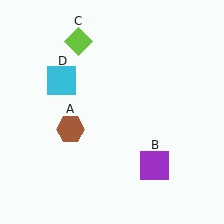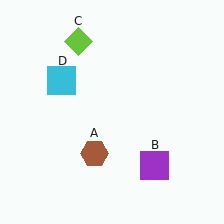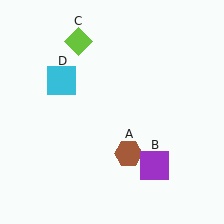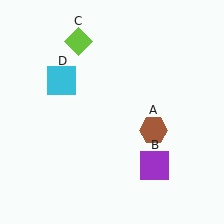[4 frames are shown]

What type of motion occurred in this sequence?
The brown hexagon (object A) rotated counterclockwise around the center of the scene.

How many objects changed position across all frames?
1 object changed position: brown hexagon (object A).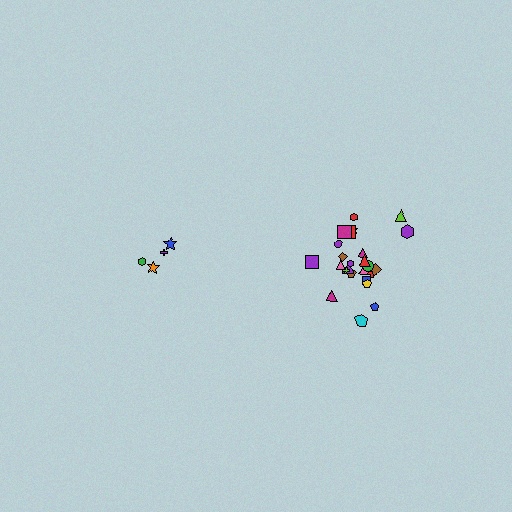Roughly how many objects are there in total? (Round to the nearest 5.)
Roughly 30 objects in total.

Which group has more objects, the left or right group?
The right group.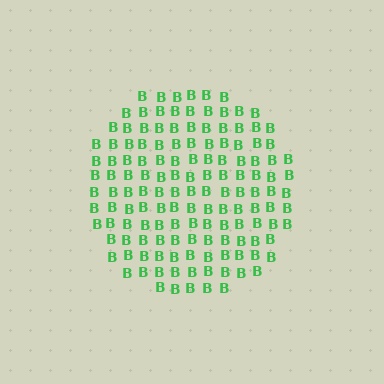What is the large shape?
The large shape is a circle.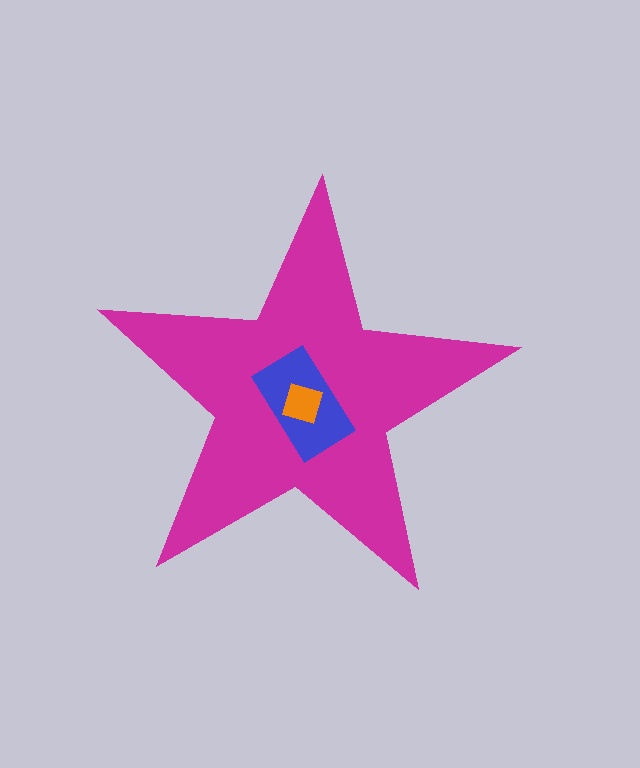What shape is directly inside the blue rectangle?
The orange diamond.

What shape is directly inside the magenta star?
The blue rectangle.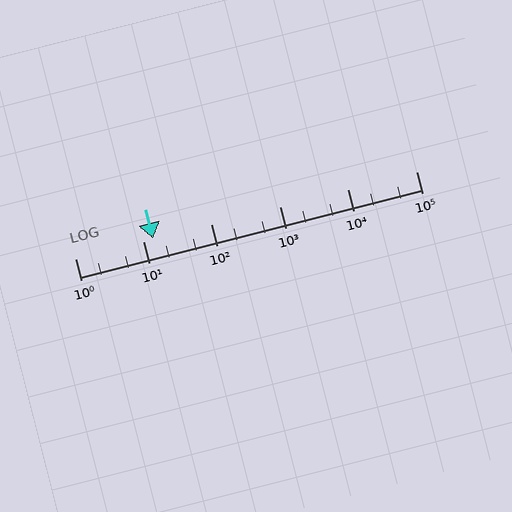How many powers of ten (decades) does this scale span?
The scale spans 5 decades, from 1 to 100000.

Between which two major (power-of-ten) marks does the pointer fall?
The pointer is between 10 and 100.